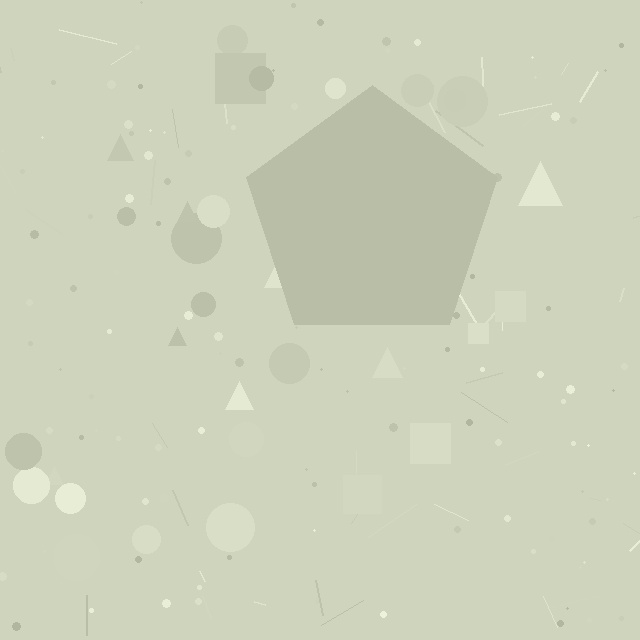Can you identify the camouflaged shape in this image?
The camouflaged shape is a pentagon.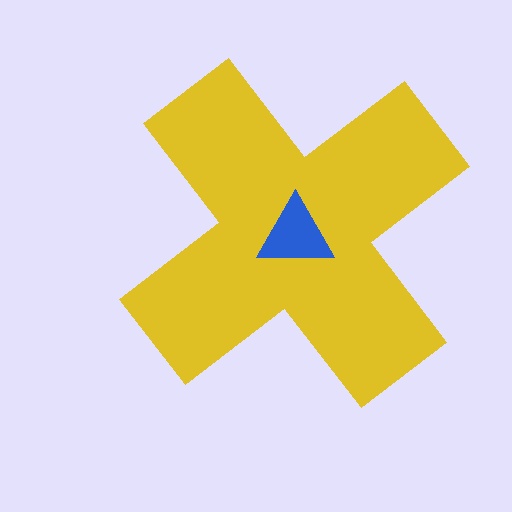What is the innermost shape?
The blue triangle.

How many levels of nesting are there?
2.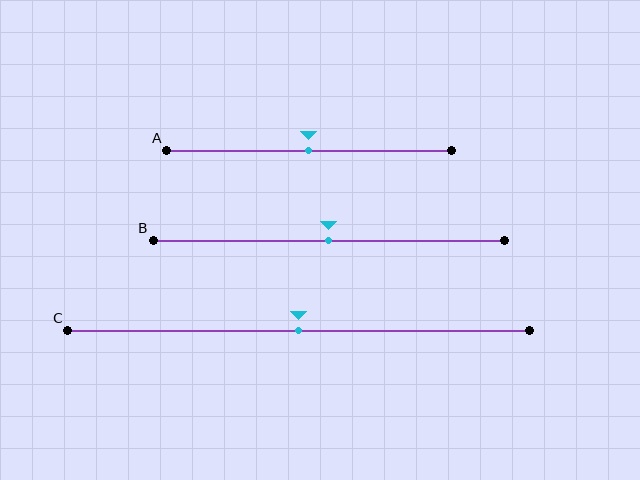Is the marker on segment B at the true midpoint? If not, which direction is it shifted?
Yes, the marker on segment B is at the true midpoint.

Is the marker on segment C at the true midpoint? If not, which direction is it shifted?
Yes, the marker on segment C is at the true midpoint.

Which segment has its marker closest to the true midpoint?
Segment A has its marker closest to the true midpoint.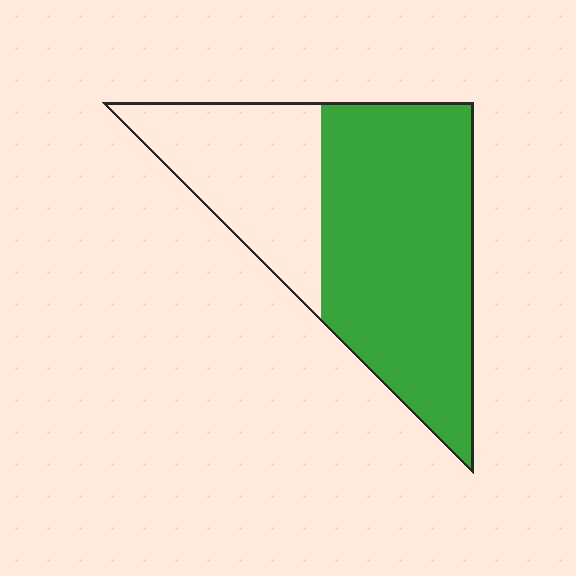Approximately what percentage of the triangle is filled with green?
Approximately 65%.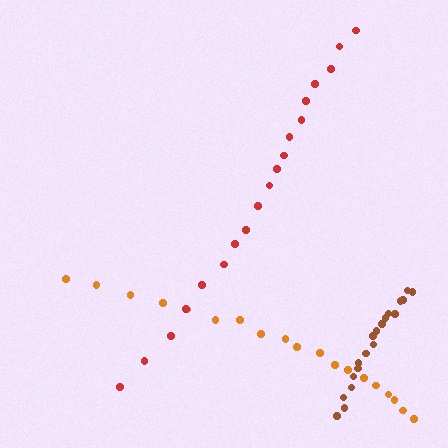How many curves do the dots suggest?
There are 3 distinct paths.